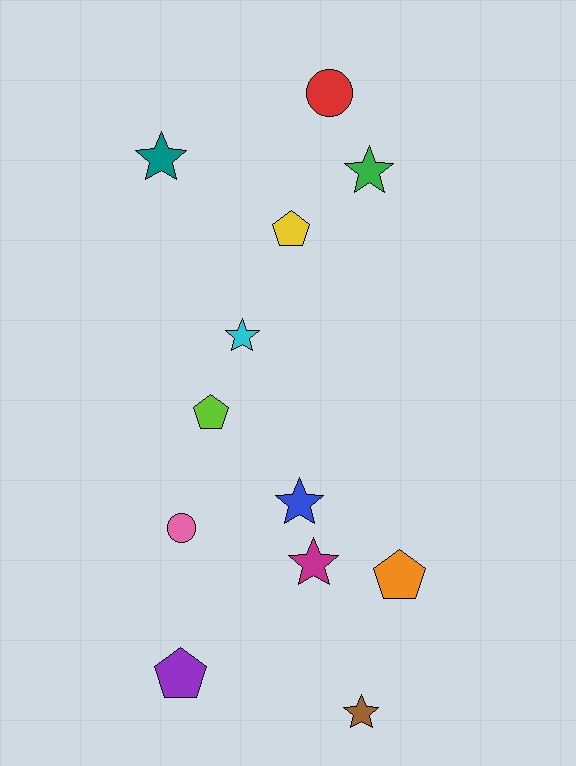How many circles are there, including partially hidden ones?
There are 2 circles.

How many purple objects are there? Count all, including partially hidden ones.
There is 1 purple object.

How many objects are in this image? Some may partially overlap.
There are 12 objects.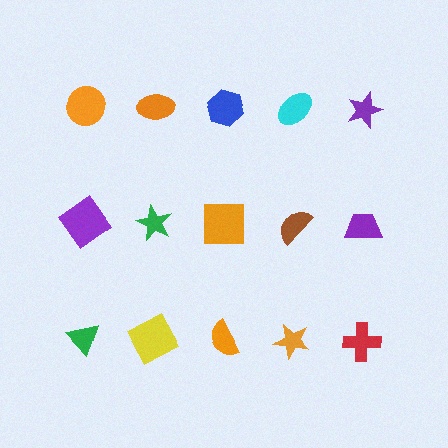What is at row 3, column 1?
A green triangle.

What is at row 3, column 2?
A yellow square.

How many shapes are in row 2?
5 shapes.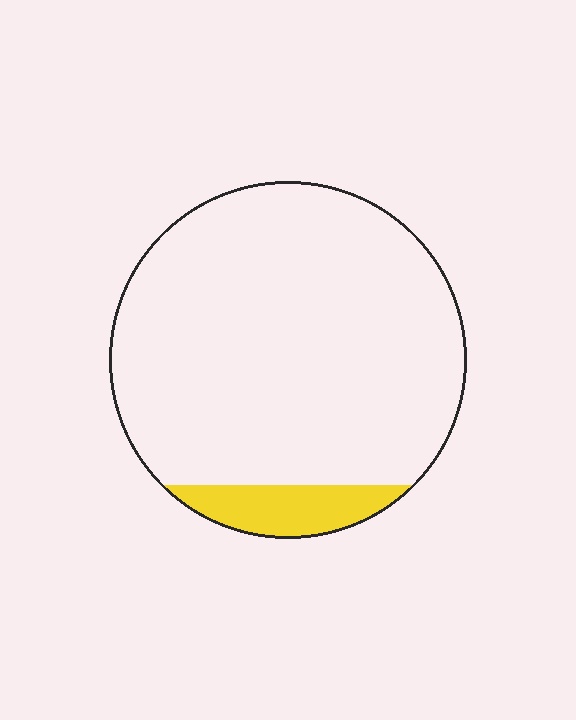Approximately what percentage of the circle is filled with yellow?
Approximately 10%.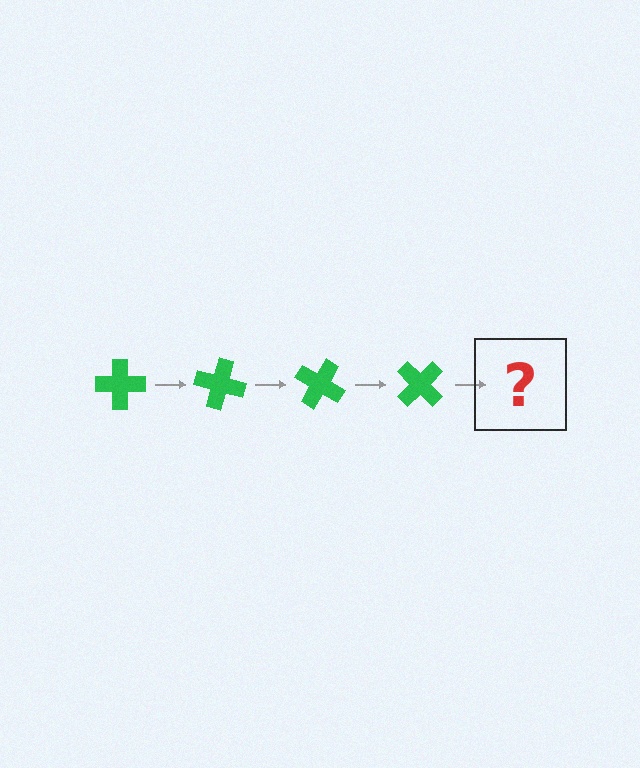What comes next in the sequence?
The next element should be a green cross rotated 60 degrees.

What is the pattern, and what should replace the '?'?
The pattern is that the cross rotates 15 degrees each step. The '?' should be a green cross rotated 60 degrees.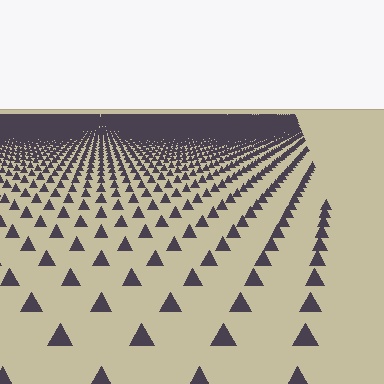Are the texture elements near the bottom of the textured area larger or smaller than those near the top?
Larger. Near the bottom, elements are closer to the viewer and appear at a bigger on-screen size.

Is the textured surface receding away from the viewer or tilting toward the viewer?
The surface is receding away from the viewer. Texture elements get smaller and denser toward the top.